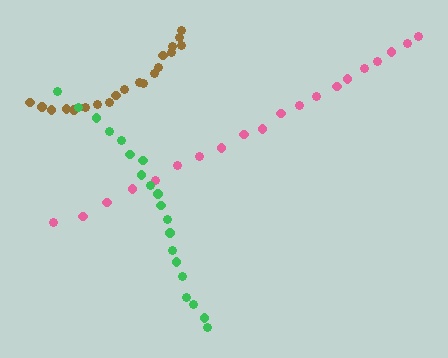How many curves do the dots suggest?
There are 3 distinct paths.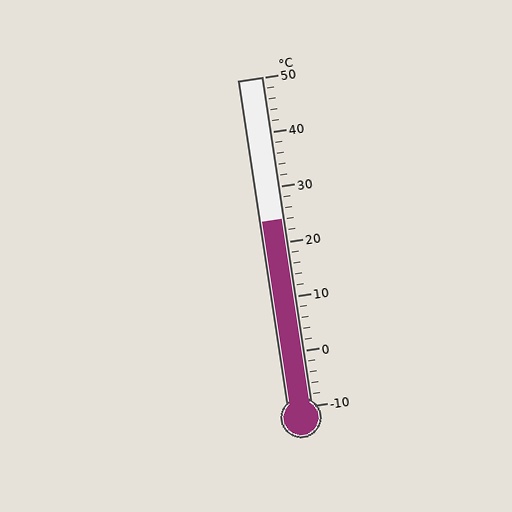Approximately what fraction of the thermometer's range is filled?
The thermometer is filled to approximately 55% of its range.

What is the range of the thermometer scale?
The thermometer scale ranges from -10°C to 50°C.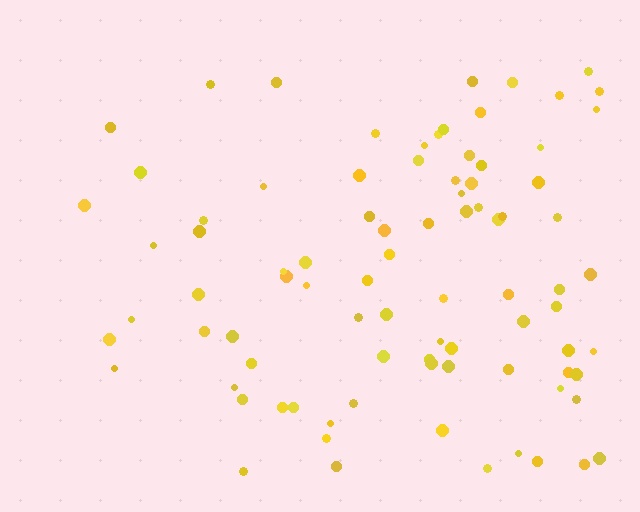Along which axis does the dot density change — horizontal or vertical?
Horizontal.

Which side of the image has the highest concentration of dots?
The right.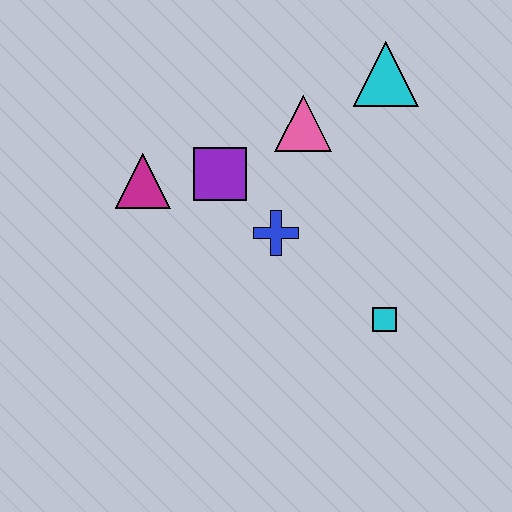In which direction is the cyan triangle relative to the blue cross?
The cyan triangle is above the blue cross.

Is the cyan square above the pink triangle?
No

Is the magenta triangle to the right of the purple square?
No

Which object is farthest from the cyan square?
The magenta triangle is farthest from the cyan square.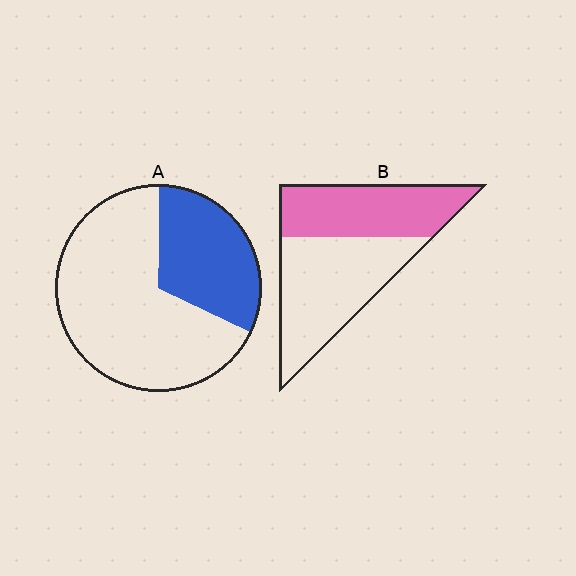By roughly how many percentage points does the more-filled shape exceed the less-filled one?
By roughly 10 percentage points (B over A).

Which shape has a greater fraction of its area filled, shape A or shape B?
Shape B.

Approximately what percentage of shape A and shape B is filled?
A is approximately 30% and B is approximately 45%.